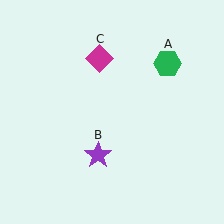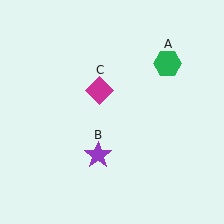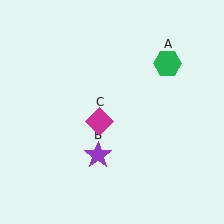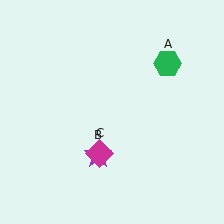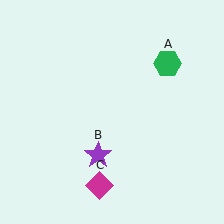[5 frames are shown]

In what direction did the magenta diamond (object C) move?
The magenta diamond (object C) moved down.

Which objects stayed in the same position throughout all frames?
Green hexagon (object A) and purple star (object B) remained stationary.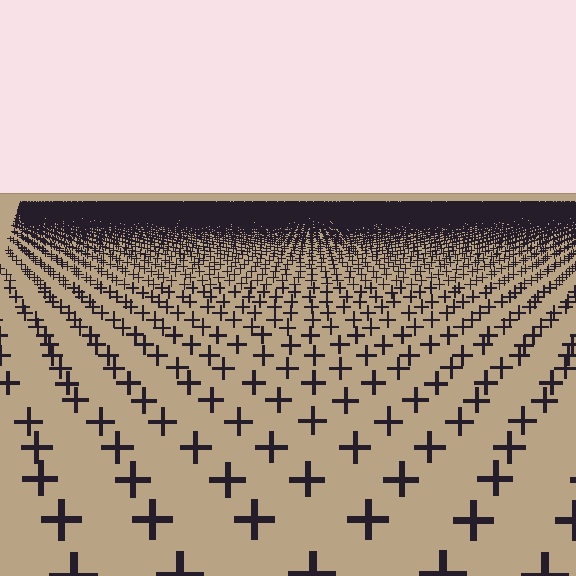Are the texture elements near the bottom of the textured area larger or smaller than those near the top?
Larger. Near the bottom, elements are closer to the viewer and appear at a bigger on-screen size.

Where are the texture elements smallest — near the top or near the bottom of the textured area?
Near the top.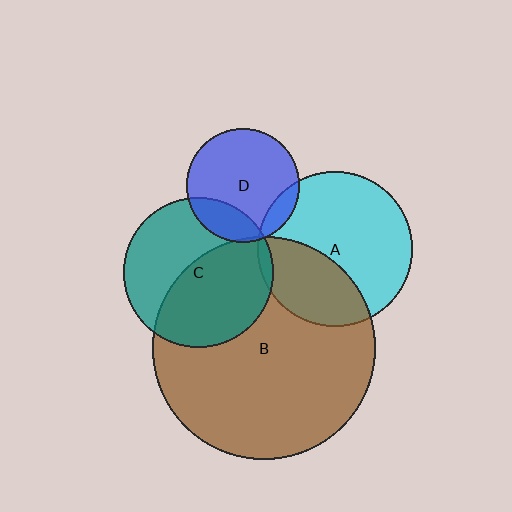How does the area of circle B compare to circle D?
Approximately 3.9 times.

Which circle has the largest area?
Circle B (brown).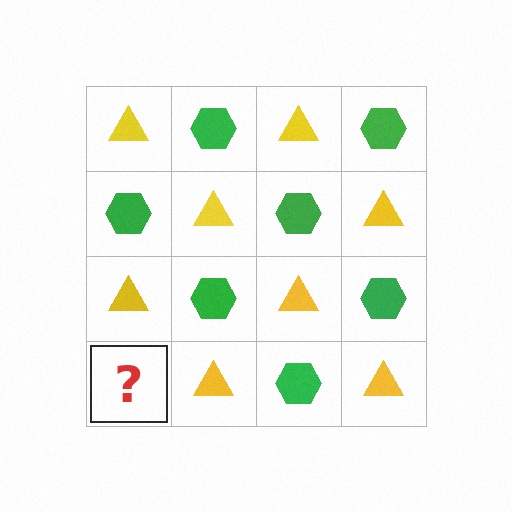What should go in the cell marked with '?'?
The missing cell should contain a green hexagon.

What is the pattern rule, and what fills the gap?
The rule is that it alternates yellow triangle and green hexagon in a checkerboard pattern. The gap should be filled with a green hexagon.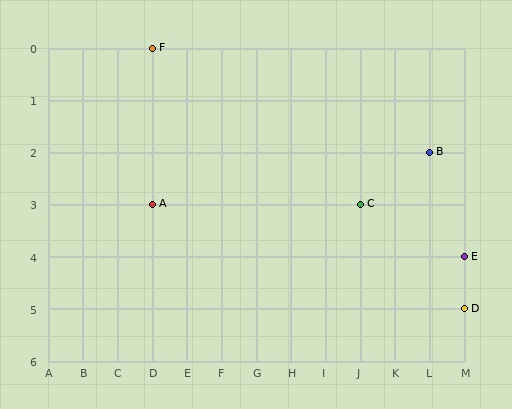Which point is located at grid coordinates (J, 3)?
Point C is at (J, 3).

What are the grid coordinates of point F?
Point F is at grid coordinates (D, 0).